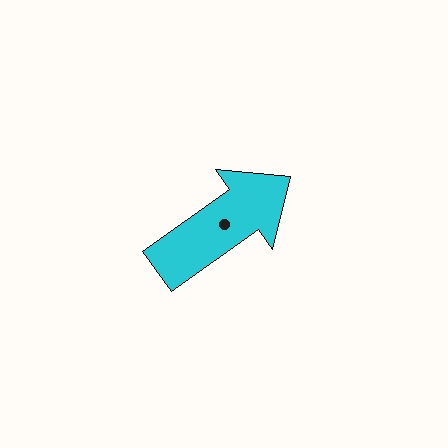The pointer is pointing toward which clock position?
Roughly 2 o'clock.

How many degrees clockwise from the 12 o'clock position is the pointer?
Approximately 54 degrees.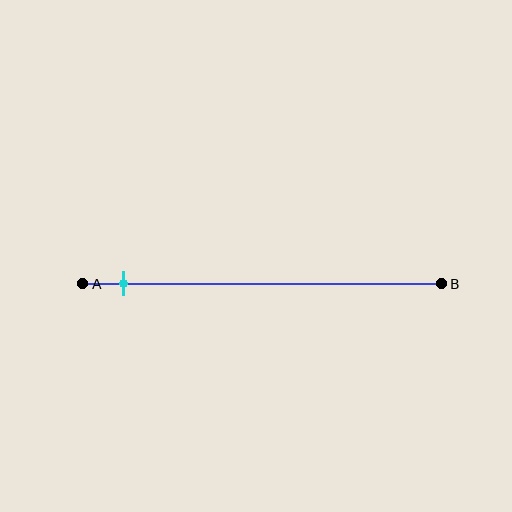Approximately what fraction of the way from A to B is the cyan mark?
The cyan mark is approximately 10% of the way from A to B.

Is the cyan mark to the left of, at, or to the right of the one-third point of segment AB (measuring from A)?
The cyan mark is to the left of the one-third point of segment AB.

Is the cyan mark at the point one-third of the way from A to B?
No, the mark is at about 10% from A, not at the 33% one-third point.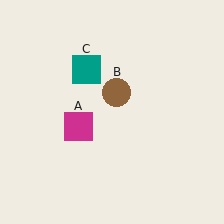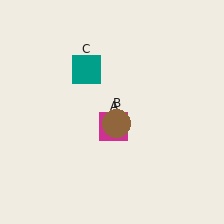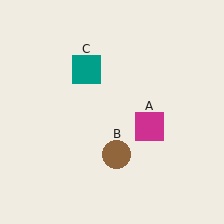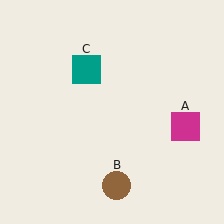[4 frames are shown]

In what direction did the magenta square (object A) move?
The magenta square (object A) moved right.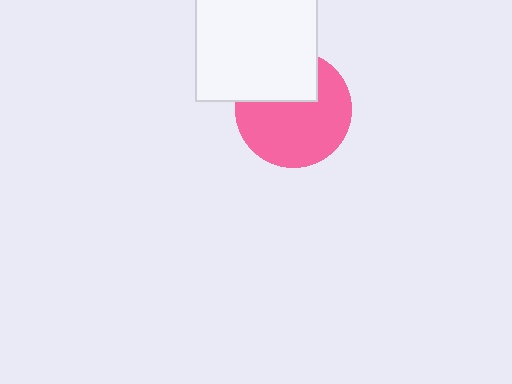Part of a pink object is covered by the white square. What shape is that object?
It is a circle.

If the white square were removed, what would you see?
You would see the complete pink circle.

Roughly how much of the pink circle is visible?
Most of it is visible (roughly 68%).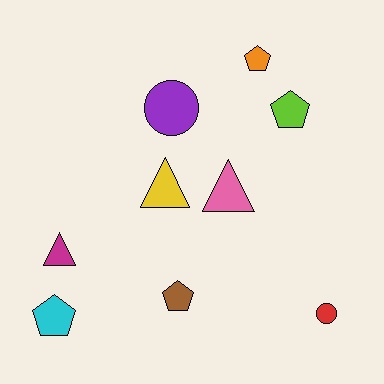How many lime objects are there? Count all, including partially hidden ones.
There is 1 lime object.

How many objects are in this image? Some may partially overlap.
There are 9 objects.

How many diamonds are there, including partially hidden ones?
There are no diamonds.